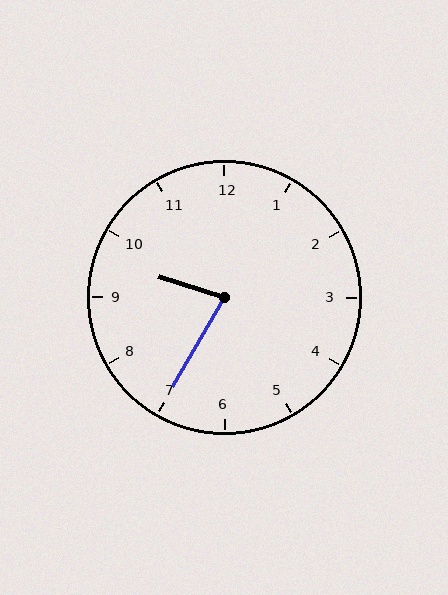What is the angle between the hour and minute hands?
Approximately 78 degrees.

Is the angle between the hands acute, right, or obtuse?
It is acute.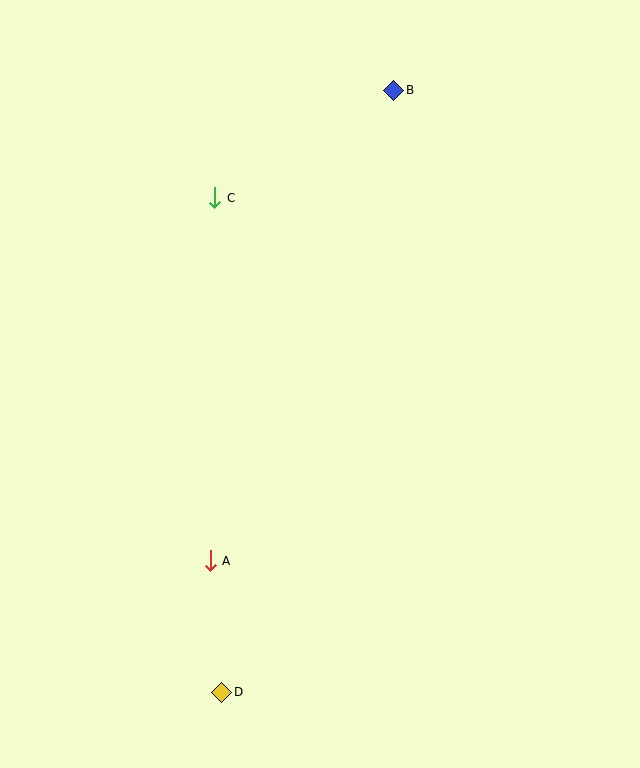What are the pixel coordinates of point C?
Point C is at (215, 198).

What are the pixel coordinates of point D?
Point D is at (222, 692).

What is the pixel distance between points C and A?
The distance between C and A is 363 pixels.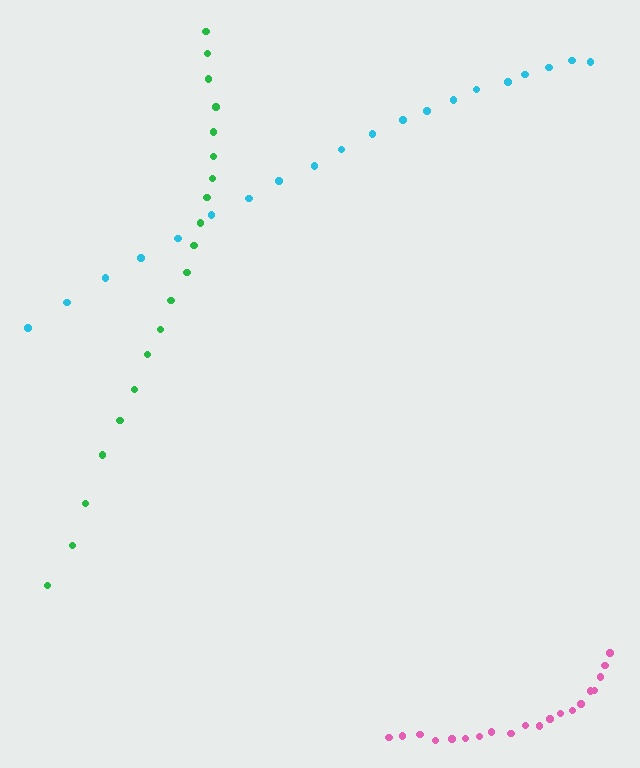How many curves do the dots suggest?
There are 3 distinct paths.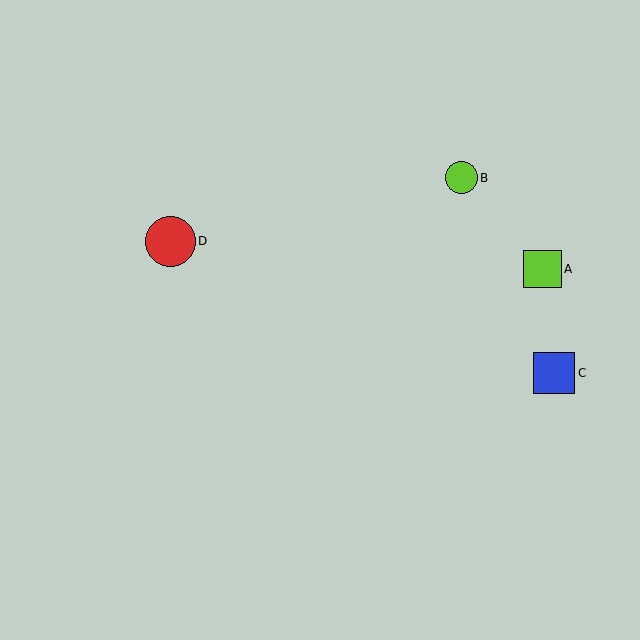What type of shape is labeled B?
Shape B is a lime circle.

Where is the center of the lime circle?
The center of the lime circle is at (461, 178).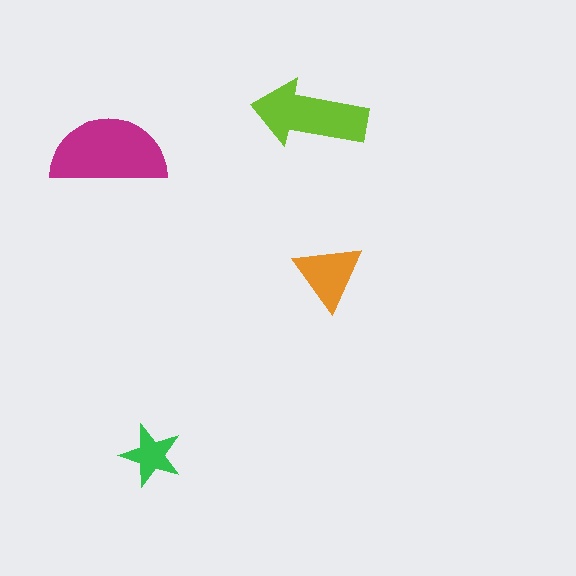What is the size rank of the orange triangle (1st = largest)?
3rd.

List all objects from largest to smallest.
The magenta semicircle, the lime arrow, the orange triangle, the green star.